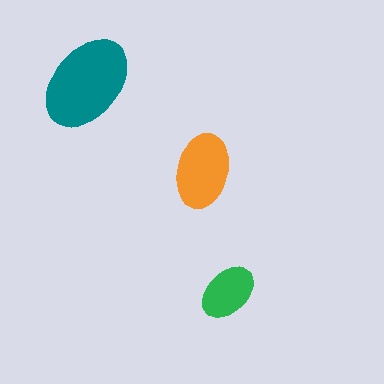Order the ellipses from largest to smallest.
the teal one, the orange one, the green one.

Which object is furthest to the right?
The green ellipse is rightmost.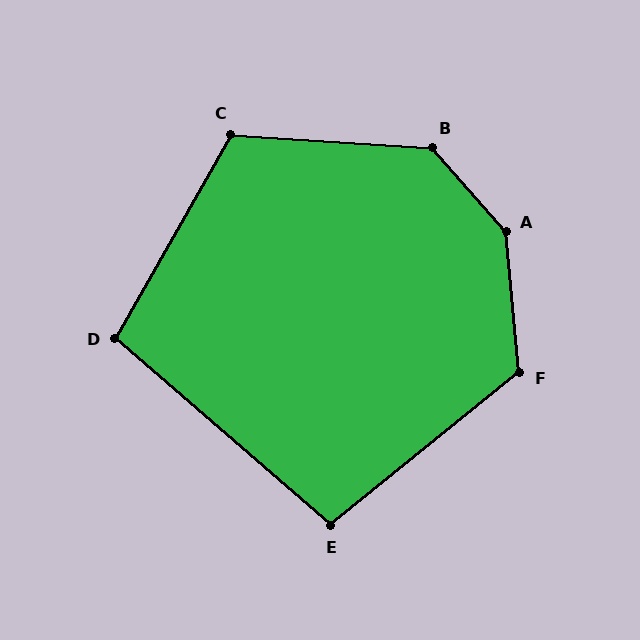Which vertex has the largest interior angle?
A, at approximately 144 degrees.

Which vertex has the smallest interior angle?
E, at approximately 100 degrees.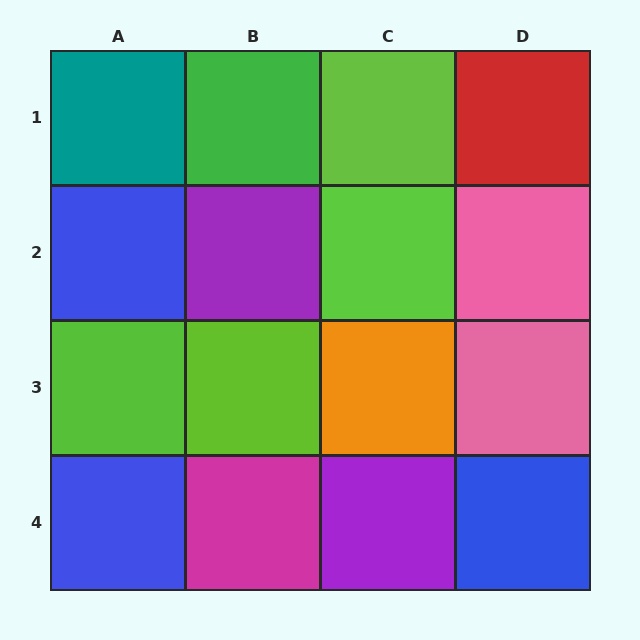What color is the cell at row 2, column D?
Pink.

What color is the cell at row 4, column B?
Magenta.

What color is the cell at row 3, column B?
Lime.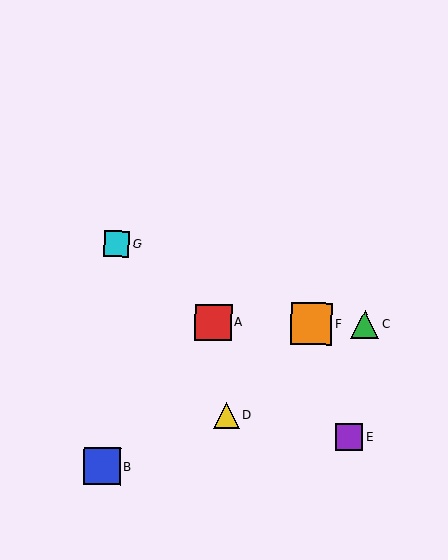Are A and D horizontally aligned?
No, A is at y≈322 and D is at y≈415.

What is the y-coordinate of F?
Object F is at y≈324.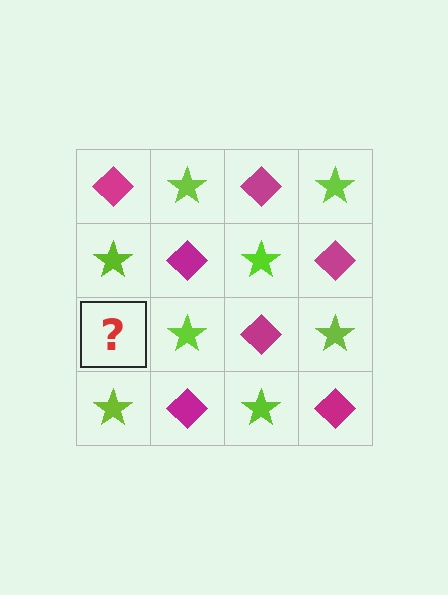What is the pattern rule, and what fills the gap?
The rule is that it alternates magenta diamond and lime star in a checkerboard pattern. The gap should be filled with a magenta diamond.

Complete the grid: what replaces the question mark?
The question mark should be replaced with a magenta diamond.